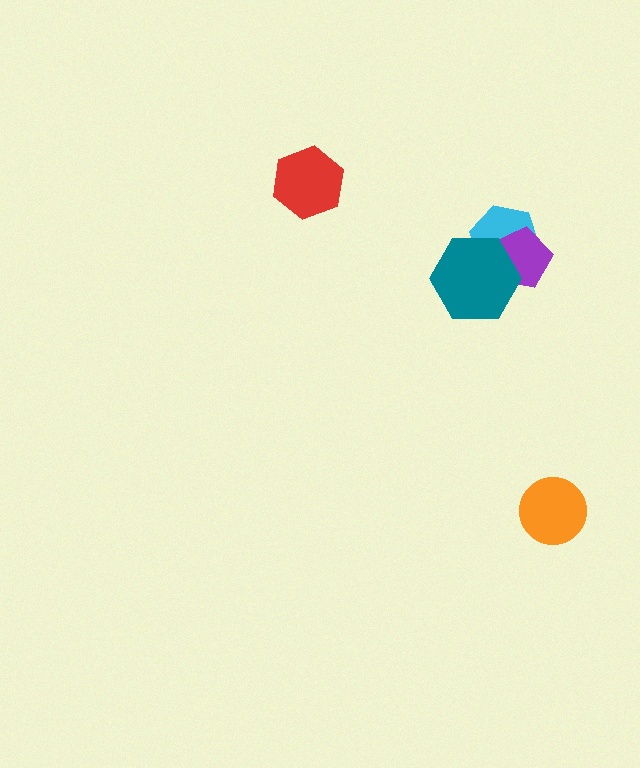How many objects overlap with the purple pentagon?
2 objects overlap with the purple pentagon.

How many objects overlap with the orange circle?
0 objects overlap with the orange circle.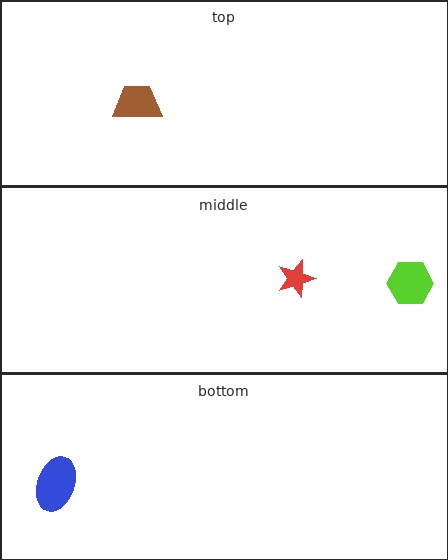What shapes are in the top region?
The brown trapezoid.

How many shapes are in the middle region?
2.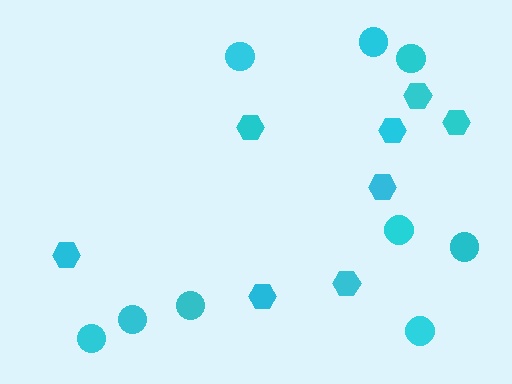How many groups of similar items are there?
There are 2 groups: one group of hexagons (8) and one group of circles (9).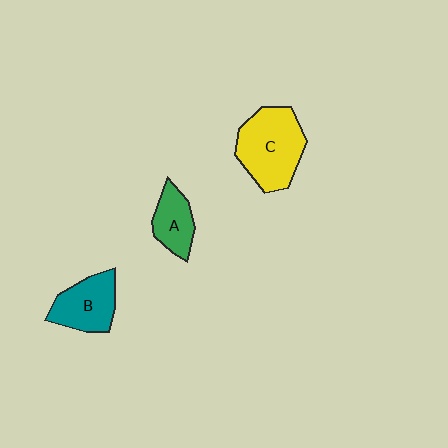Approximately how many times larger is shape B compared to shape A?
Approximately 1.3 times.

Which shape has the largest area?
Shape C (yellow).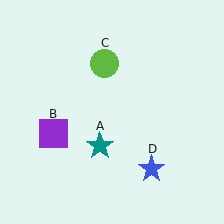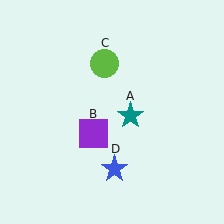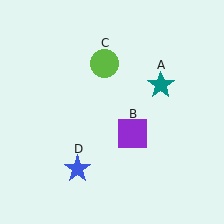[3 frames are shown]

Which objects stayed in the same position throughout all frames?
Lime circle (object C) remained stationary.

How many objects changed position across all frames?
3 objects changed position: teal star (object A), purple square (object B), blue star (object D).